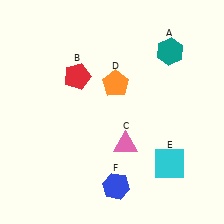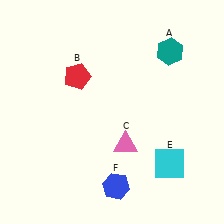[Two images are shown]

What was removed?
The orange pentagon (D) was removed in Image 2.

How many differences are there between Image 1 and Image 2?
There is 1 difference between the two images.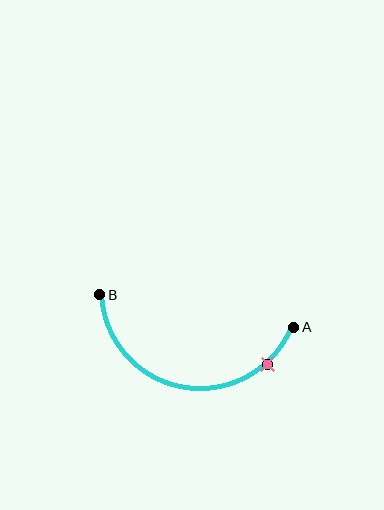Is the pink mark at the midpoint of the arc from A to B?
No. The pink mark lies on the arc but is closer to endpoint A. The arc midpoint would be at the point on the curve equidistant along the arc from both A and B.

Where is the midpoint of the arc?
The arc midpoint is the point on the curve farthest from the straight line joining A and B. It sits below that line.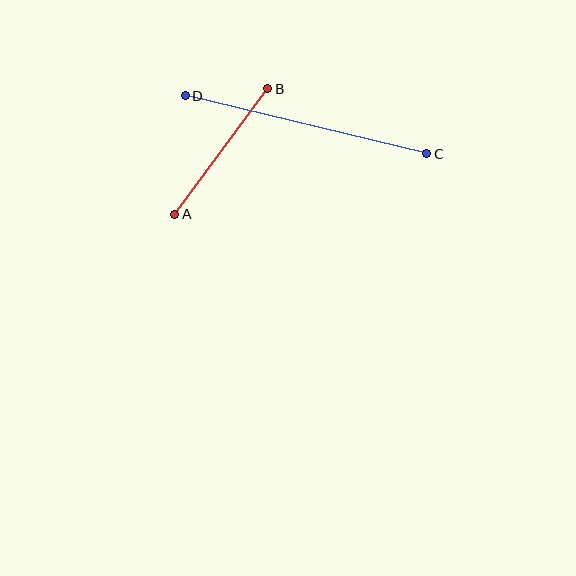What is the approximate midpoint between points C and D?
The midpoint is at approximately (306, 125) pixels.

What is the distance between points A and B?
The distance is approximately 156 pixels.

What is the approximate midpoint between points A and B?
The midpoint is at approximately (221, 151) pixels.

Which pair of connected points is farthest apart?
Points C and D are farthest apart.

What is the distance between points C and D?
The distance is approximately 249 pixels.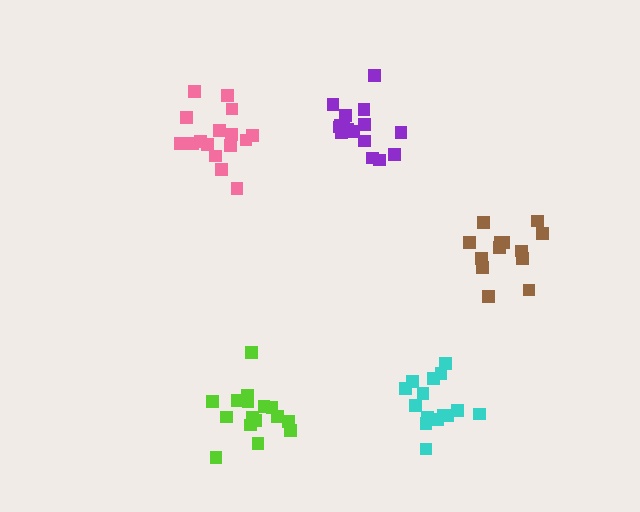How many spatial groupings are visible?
There are 5 spatial groupings.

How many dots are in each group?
Group 1: 16 dots, Group 2: 16 dots, Group 3: 13 dots, Group 4: 16 dots, Group 5: 16 dots (77 total).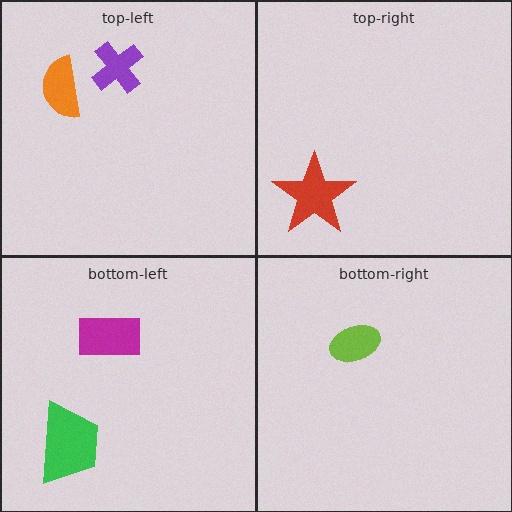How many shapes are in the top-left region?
2.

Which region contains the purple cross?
The top-left region.